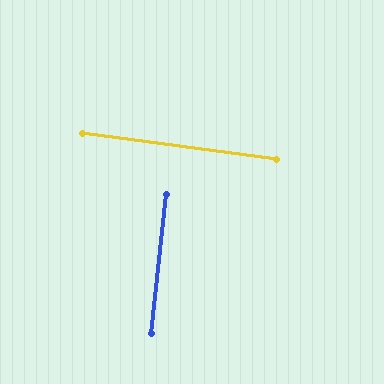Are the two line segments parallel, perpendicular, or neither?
Perpendicular — they meet at approximately 89°.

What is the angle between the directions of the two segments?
Approximately 89 degrees.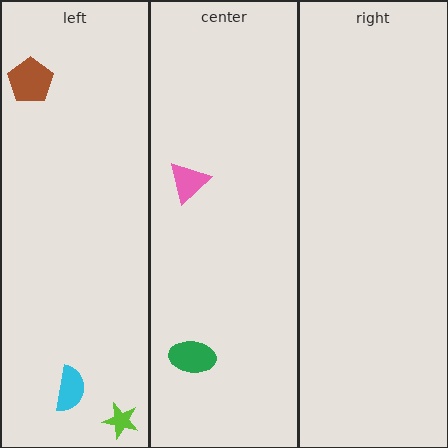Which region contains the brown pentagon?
The left region.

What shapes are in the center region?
The green ellipse, the pink triangle.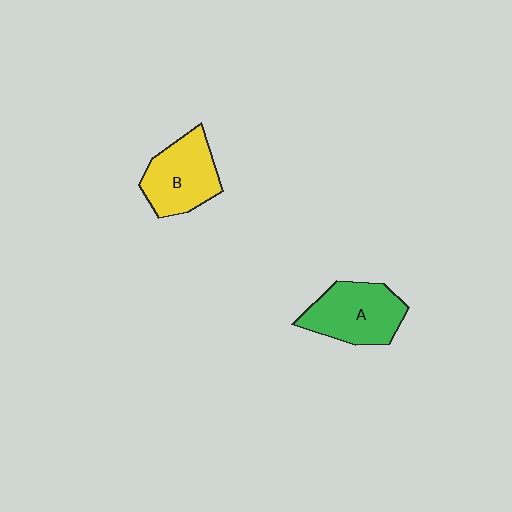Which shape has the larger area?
Shape A (green).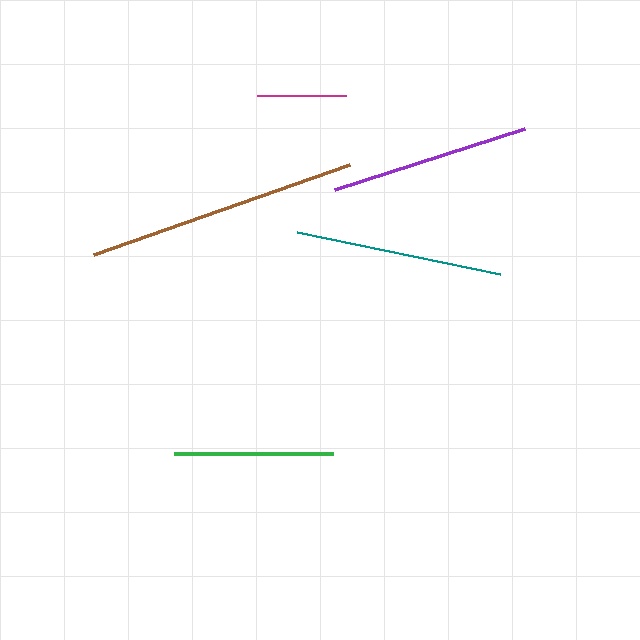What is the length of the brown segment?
The brown segment is approximately 271 pixels long.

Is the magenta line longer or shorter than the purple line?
The purple line is longer than the magenta line.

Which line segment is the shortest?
The magenta line is the shortest at approximately 89 pixels.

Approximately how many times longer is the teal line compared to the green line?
The teal line is approximately 1.3 times the length of the green line.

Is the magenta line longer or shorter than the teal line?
The teal line is longer than the magenta line.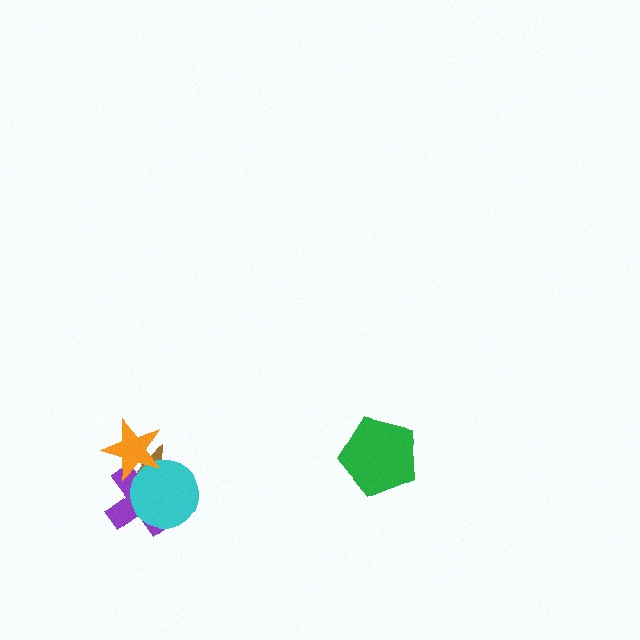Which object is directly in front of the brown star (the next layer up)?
The purple cross is directly in front of the brown star.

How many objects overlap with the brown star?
3 objects overlap with the brown star.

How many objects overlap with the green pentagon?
0 objects overlap with the green pentagon.